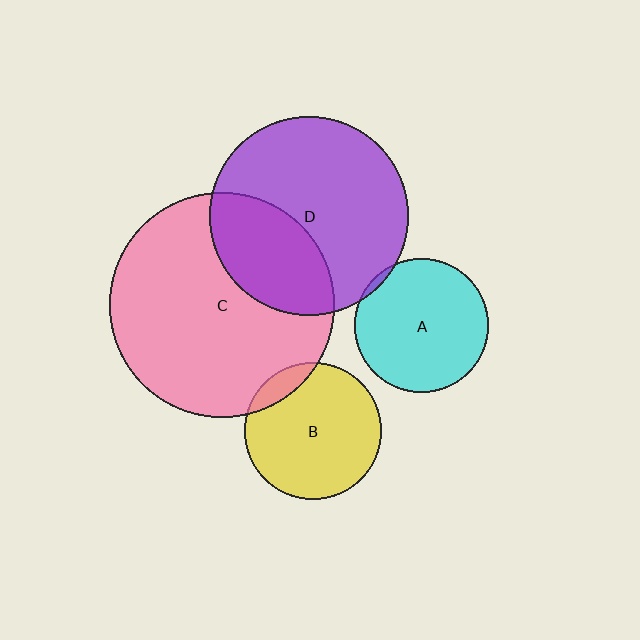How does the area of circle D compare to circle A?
Approximately 2.2 times.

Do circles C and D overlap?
Yes.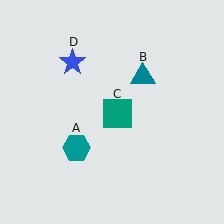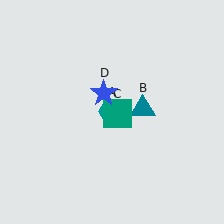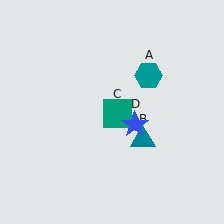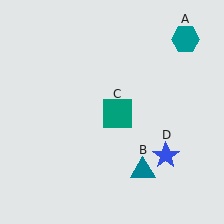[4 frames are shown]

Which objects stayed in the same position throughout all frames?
Teal square (object C) remained stationary.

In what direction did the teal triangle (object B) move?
The teal triangle (object B) moved down.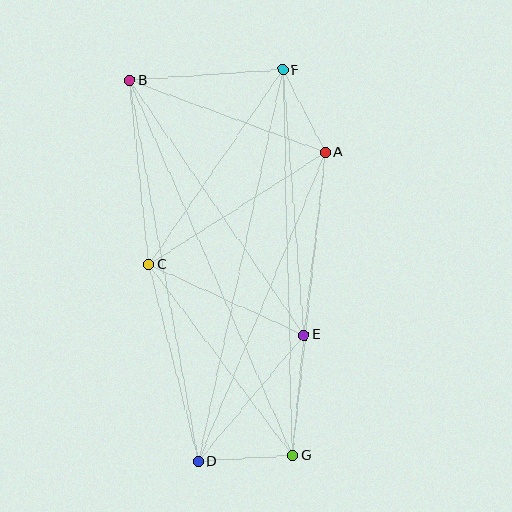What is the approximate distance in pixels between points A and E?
The distance between A and E is approximately 184 pixels.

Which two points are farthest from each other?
Points B and G are farthest from each other.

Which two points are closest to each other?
Points A and F are closest to each other.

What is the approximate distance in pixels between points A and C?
The distance between A and C is approximately 209 pixels.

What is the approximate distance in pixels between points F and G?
The distance between F and G is approximately 386 pixels.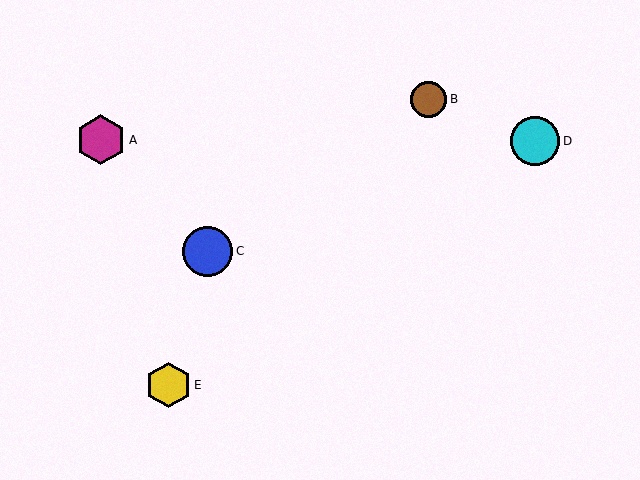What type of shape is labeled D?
Shape D is a cyan circle.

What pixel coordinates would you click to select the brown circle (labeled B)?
Click at (429, 99) to select the brown circle B.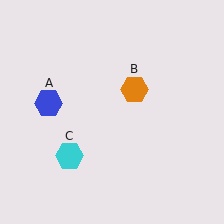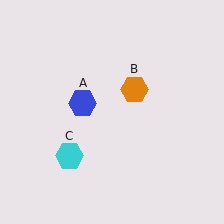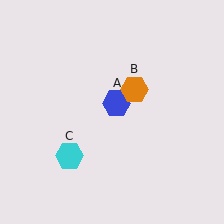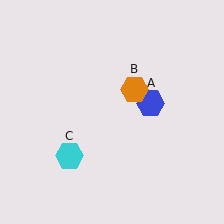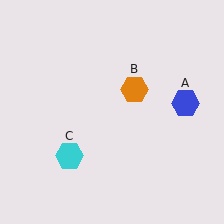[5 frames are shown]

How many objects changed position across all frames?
1 object changed position: blue hexagon (object A).